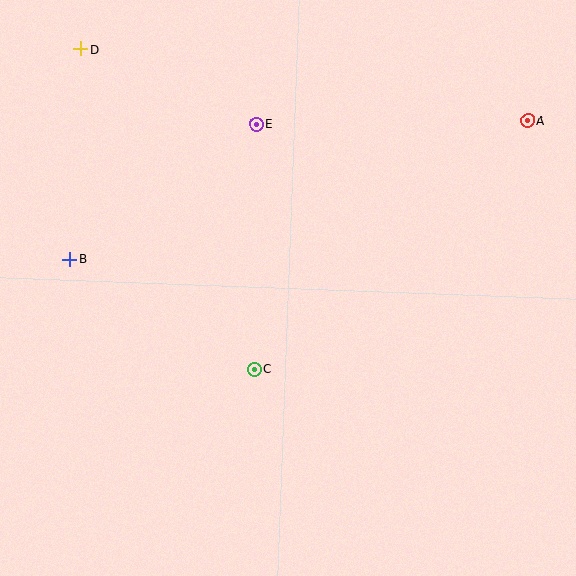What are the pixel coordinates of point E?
Point E is at (256, 124).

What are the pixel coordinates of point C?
Point C is at (254, 369).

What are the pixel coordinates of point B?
Point B is at (70, 259).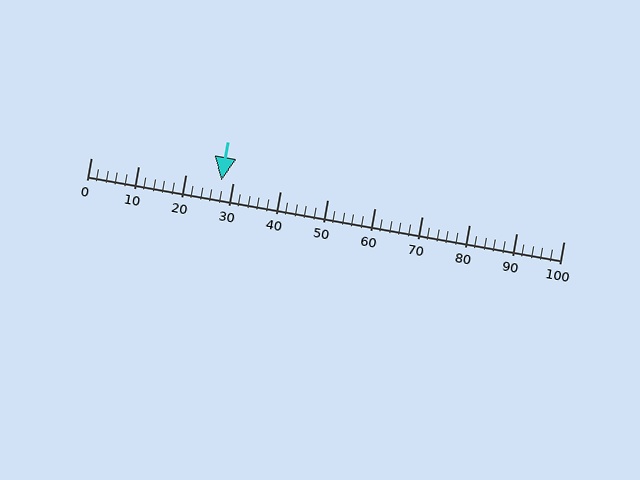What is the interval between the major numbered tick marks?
The major tick marks are spaced 10 units apart.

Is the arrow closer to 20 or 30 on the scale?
The arrow is closer to 30.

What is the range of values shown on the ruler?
The ruler shows values from 0 to 100.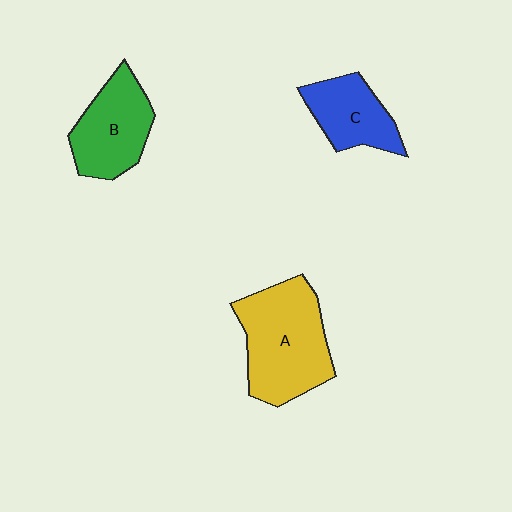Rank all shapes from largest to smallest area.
From largest to smallest: A (yellow), B (green), C (blue).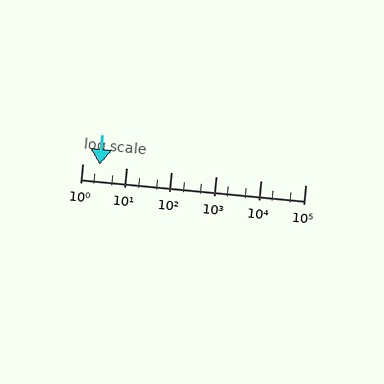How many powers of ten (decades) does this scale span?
The scale spans 5 decades, from 1 to 100000.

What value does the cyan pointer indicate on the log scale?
The pointer indicates approximately 2.5.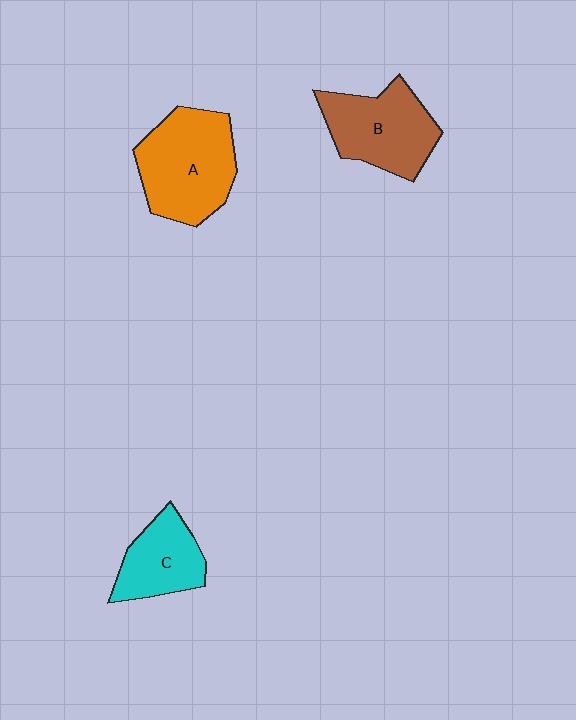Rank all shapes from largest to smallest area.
From largest to smallest: A (orange), B (brown), C (cyan).